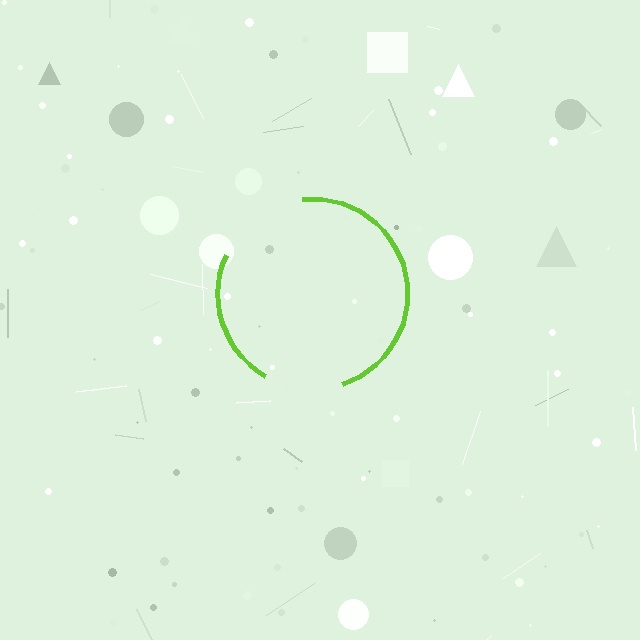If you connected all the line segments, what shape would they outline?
They would outline a circle.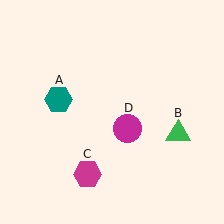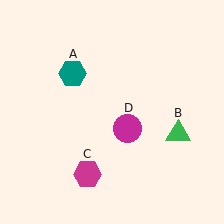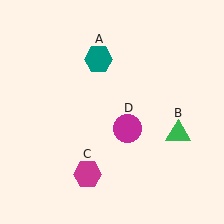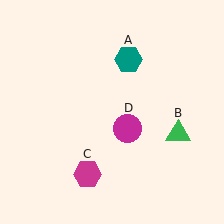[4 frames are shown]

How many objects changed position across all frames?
1 object changed position: teal hexagon (object A).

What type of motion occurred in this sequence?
The teal hexagon (object A) rotated clockwise around the center of the scene.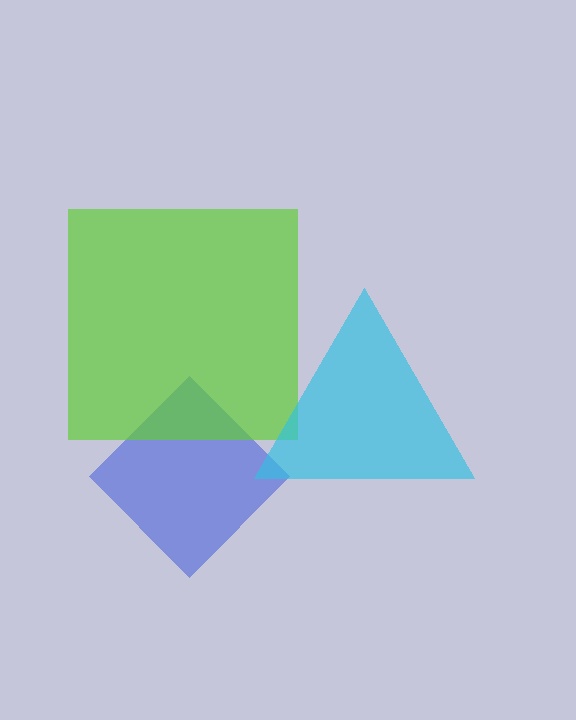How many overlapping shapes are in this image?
There are 3 overlapping shapes in the image.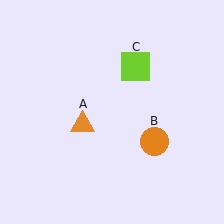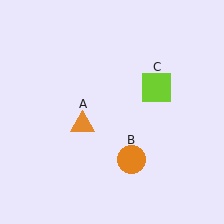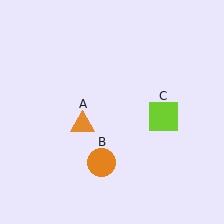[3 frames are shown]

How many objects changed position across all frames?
2 objects changed position: orange circle (object B), lime square (object C).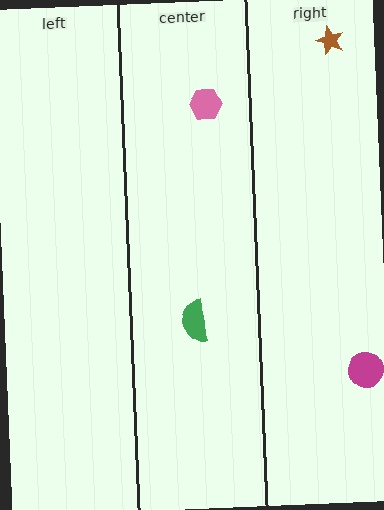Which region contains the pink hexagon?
The center region.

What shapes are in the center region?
The pink hexagon, the green semicircle.